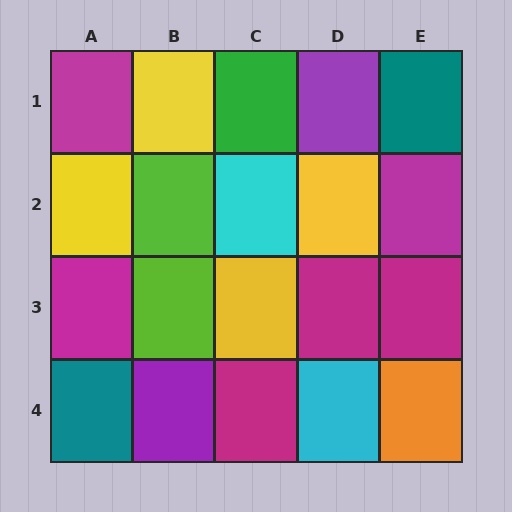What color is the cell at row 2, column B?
Lime.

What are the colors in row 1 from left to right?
Magenta, yellow, green, purple, teal.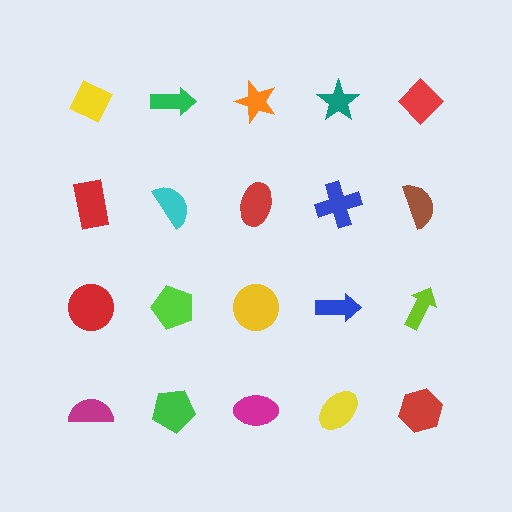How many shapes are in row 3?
5 shapes.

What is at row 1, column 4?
A teal star.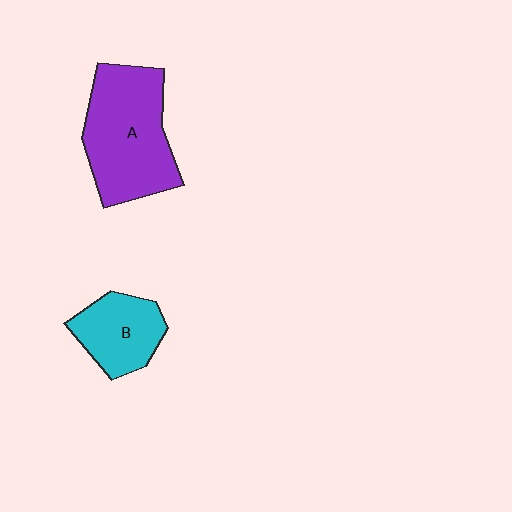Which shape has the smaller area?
Shape B (cyan).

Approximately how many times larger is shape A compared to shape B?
Approximately 1.8 times.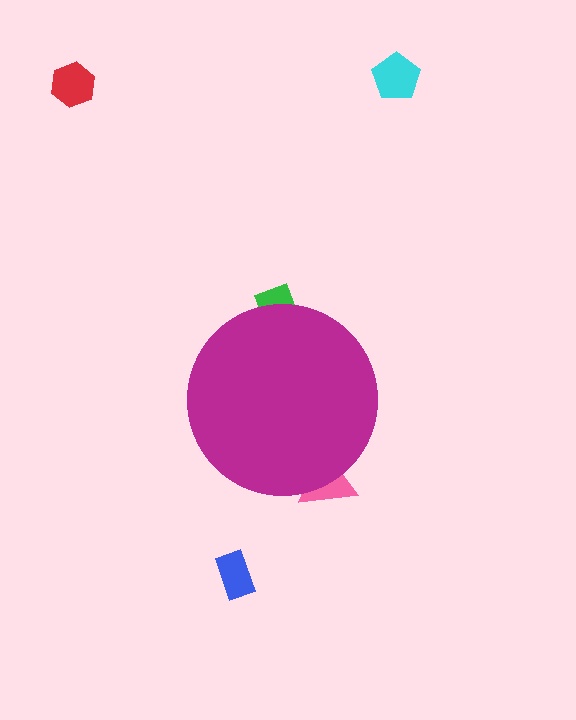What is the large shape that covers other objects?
A magenta circle.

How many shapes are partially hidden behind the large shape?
2 shapes are partially hidden.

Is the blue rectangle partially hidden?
No, the blue rectangle is fully visible.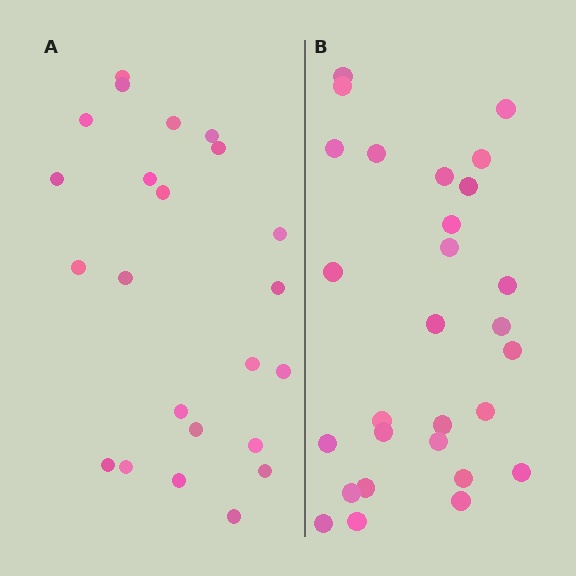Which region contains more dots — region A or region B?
Region B (the right region) has more dots.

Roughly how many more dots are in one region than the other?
Region B has about 5 more dots than region A.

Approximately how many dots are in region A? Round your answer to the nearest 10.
About 20 dots. (The exact count is 23, which rounds to 20.)